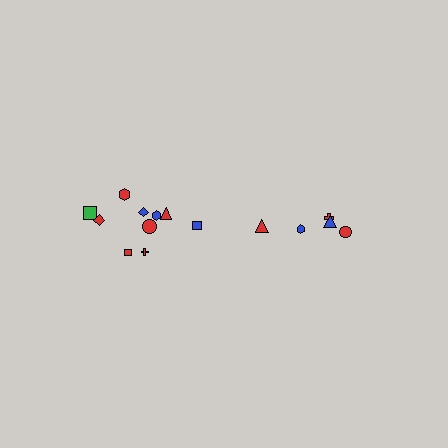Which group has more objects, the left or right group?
The left group.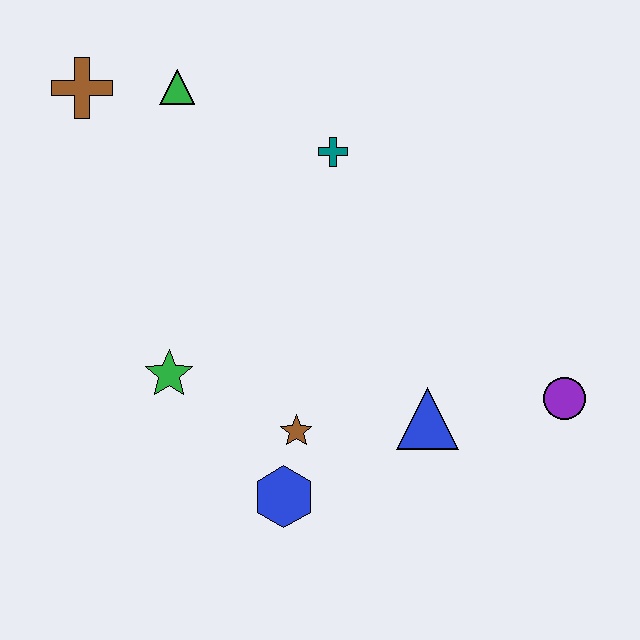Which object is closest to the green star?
The brown star is closest to the green star.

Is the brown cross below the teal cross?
No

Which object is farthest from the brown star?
The brown cross is farthest from the brown star.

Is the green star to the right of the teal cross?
No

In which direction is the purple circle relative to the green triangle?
The purple circle is to the right of the green triangle.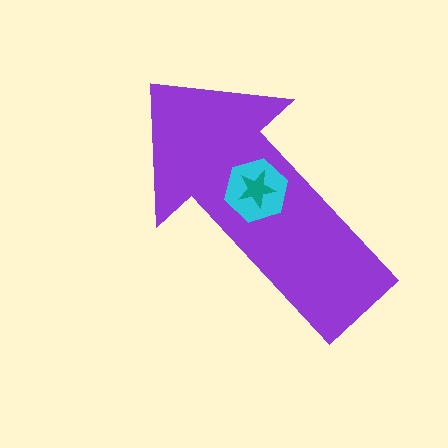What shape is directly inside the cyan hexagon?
The teal star.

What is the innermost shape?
The teal star.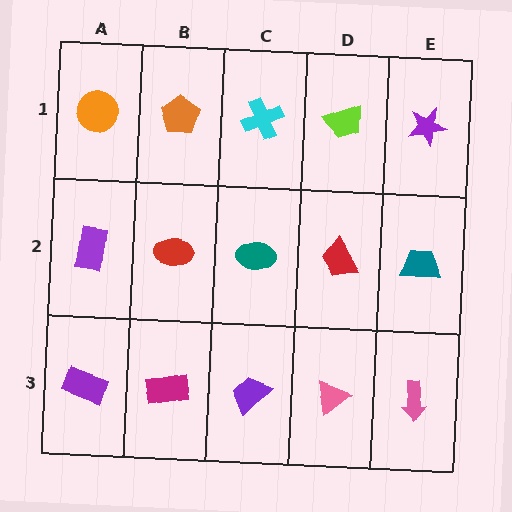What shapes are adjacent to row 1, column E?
A teal trapezoid (row 2, column E), a lime trapezoid (row 1, column D).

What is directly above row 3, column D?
A red trapezoid.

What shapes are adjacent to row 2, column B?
An orange pentagon (row 1, column B), a magenta rectangle (row 3, column B), a purple rectangle (row 2, column A), a teal ellipse (row 2, column C).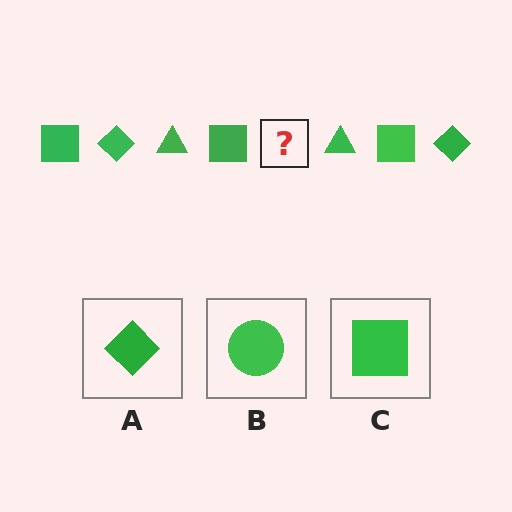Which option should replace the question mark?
Option A.